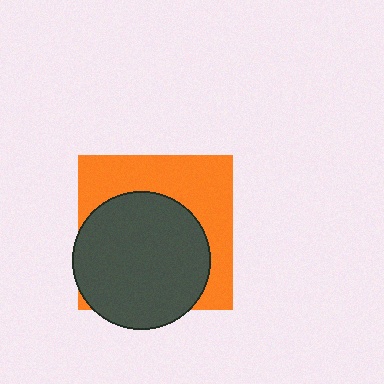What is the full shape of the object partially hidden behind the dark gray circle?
The partially hidden object is an orange square.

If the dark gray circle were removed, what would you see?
You would see the complete orange square.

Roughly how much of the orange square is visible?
A small part of it is visible (roughly 44%).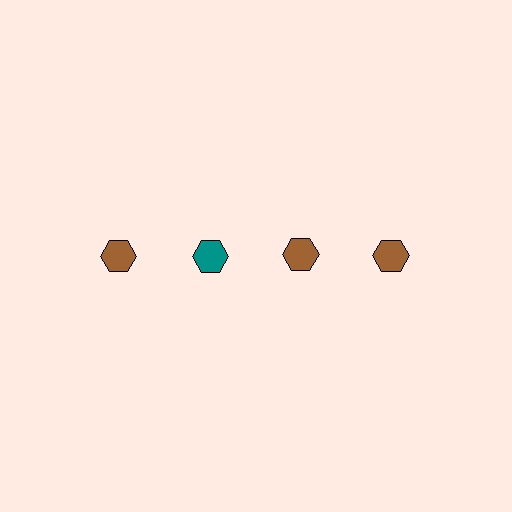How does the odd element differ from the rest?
It has a different color: teal instead of brown.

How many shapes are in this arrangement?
There are 4 shapes arranged in a grid pattern.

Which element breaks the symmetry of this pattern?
The teal hexagon in the top row, second from left column breaks the symmetry. All other shapes are brown hexagons.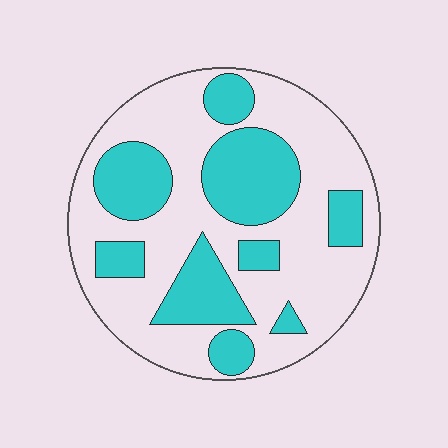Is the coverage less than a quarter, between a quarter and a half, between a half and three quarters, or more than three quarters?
Between a quarter and a half.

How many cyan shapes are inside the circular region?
9.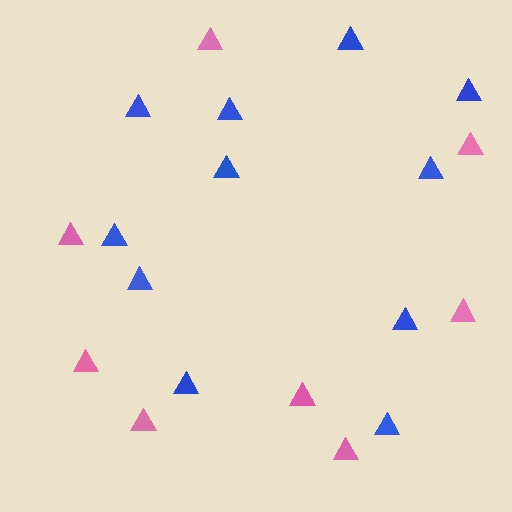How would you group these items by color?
There are 2 groups: one group of blue triangles (11) and one group of pink triangles (8).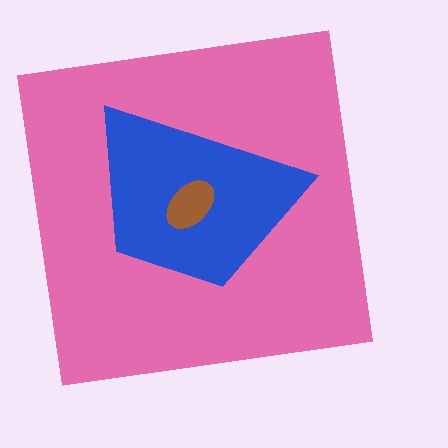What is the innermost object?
The brown ellipse.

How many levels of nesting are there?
3.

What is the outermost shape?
The pink square.